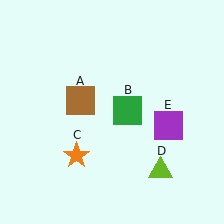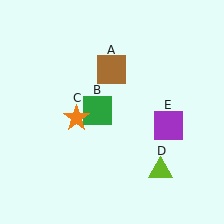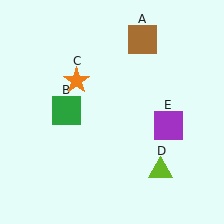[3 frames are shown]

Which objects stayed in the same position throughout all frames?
Lime triangle (object D) and purple square (object E) remained stationary.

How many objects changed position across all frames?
3 objects changed position: brown square (object A), green square (object B), orange star (object C).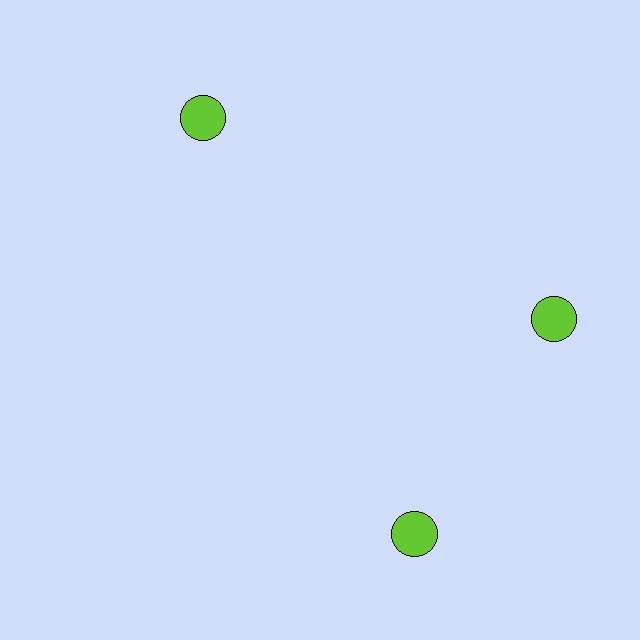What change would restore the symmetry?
The symmetry would be restored by rotating it back into even spacing with its neighbors so that all 3 circles sit at equal angles and equal distance from the center.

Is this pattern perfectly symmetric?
No. The 3 lime circles are arranged in a ring, but one element near the 7 o'clock position is rotated out of alignment along the ring, breaking the 3-fold rotational symmetry.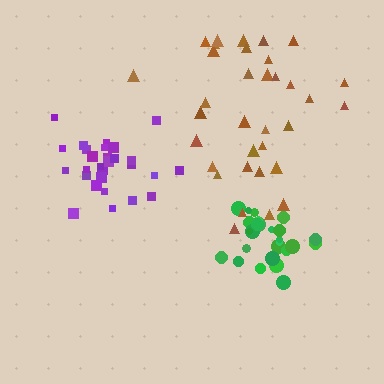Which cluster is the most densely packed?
Green.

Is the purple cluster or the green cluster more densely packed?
Green.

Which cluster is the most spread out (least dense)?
Brown.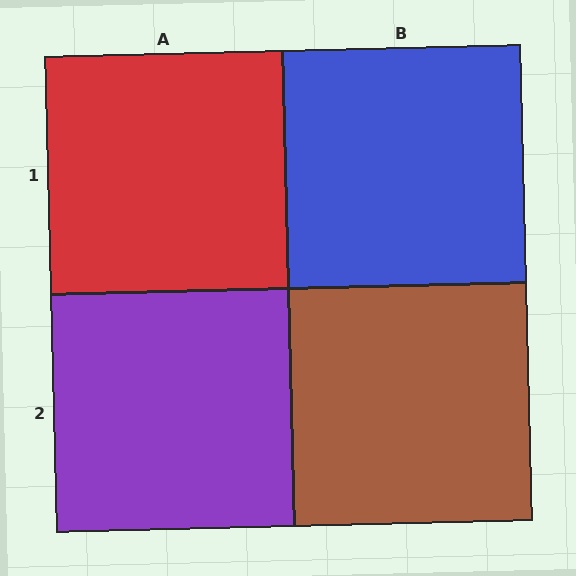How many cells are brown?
1 cell is brown.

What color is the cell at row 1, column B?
Blue.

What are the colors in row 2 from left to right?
Purple, brown.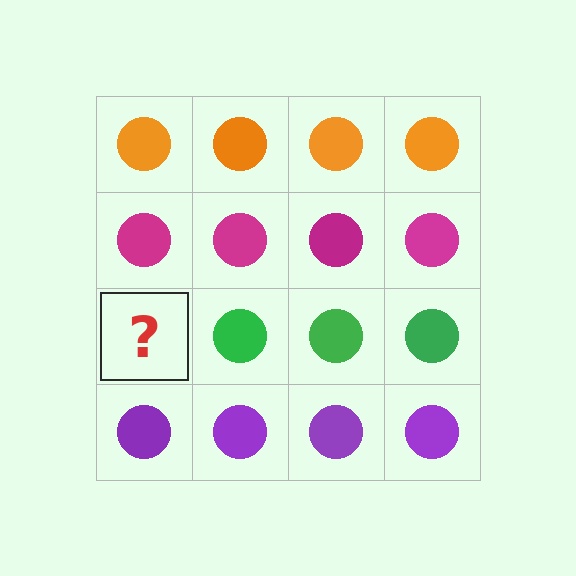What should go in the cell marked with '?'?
The missing cell should contain a green circle.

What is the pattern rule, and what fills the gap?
The rule is that each row has a consistent color. The gap should be filled with a green circle.